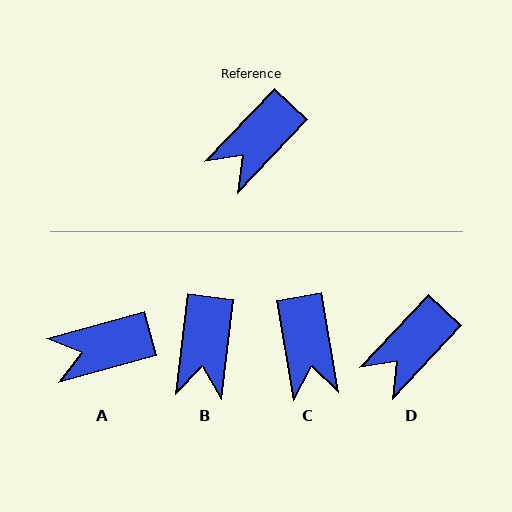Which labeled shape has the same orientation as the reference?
D.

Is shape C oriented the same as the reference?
No, it is off by about 54 degrees.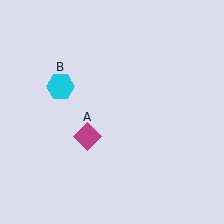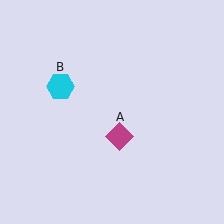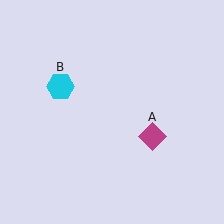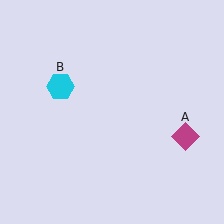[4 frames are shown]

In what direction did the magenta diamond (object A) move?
The magenta diamond (object A) moved right.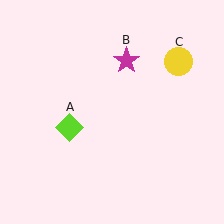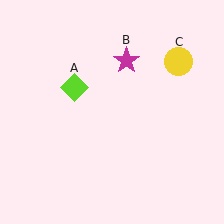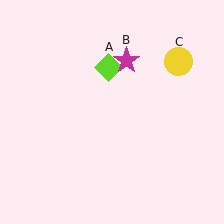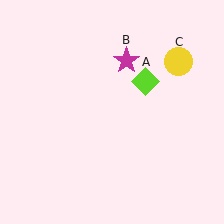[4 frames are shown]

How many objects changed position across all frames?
1 object changed position: lime diamond (object A).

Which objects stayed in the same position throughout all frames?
Magenta star (object B) and yellow circle (object C) remained stationary.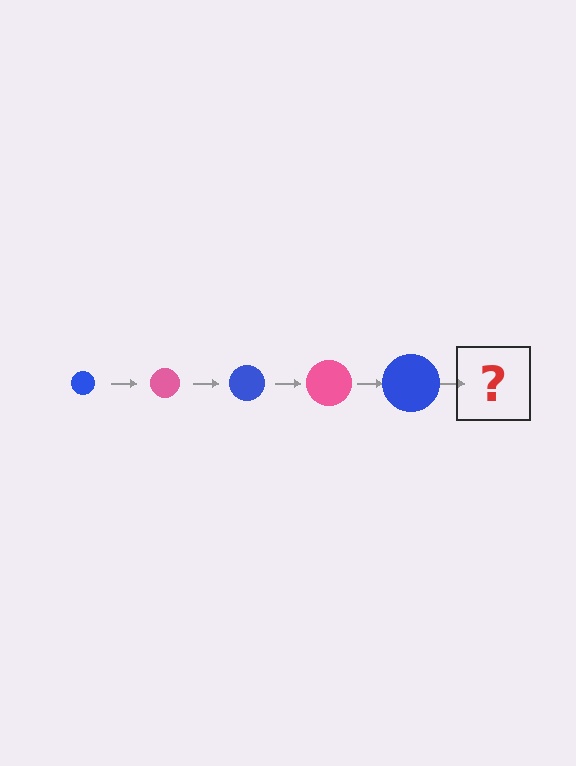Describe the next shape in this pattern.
It should be a pink circle, larger than the previous one.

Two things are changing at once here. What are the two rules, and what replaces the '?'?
The two rules are that the circle grows larger each step and the color cycles through blue and pink. The '?' should be a pink circle, larger than the previous one.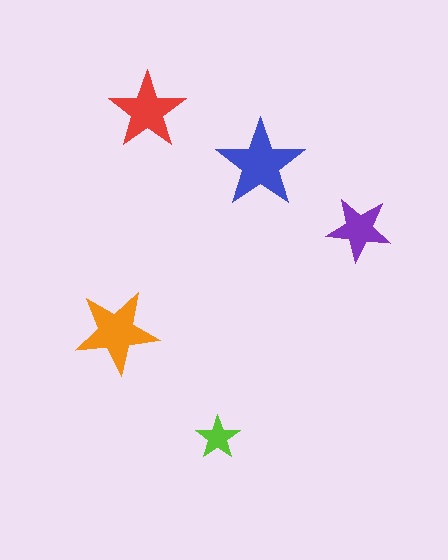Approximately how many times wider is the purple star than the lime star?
About 1.5 times wider.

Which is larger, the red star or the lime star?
The red one.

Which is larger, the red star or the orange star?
The orange one.